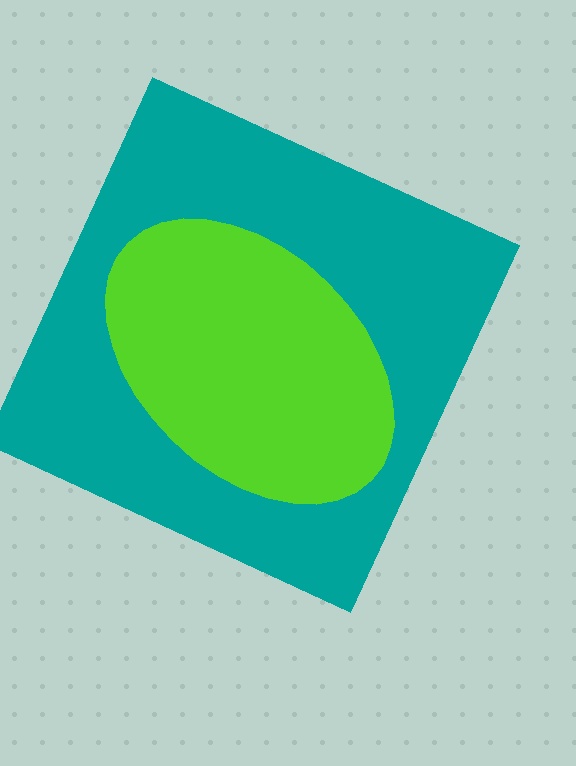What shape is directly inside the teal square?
The lime ellipse.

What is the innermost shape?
The lime ellipse.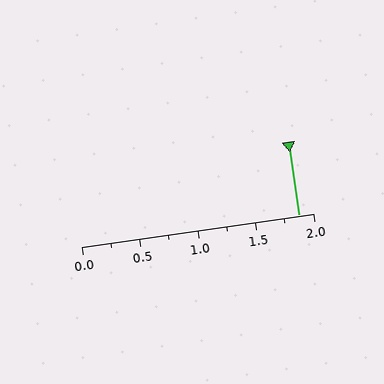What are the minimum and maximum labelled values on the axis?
The axis runs from 0.0 to 2.0.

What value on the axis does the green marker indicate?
The marker indicates approximately 1.88.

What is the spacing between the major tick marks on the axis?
The major ticks are spaced 0.5 apart.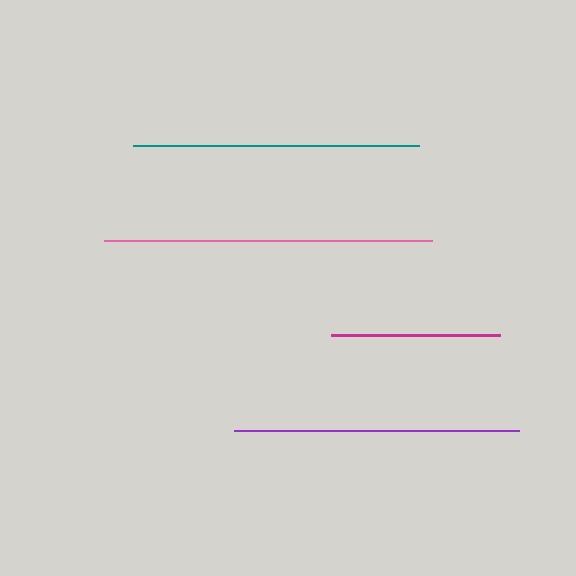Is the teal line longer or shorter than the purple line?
The teal line is longer than the purple line.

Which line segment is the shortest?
The magenta line is the shortest at approximately 169 pixels.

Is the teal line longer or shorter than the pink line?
The pink line is longer than the teal line.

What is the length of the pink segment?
The pink segment is approximately 328 pixels long.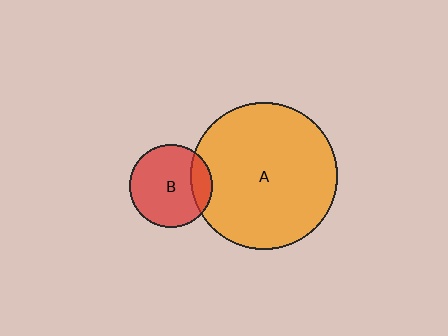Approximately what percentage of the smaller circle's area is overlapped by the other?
Approximately 15%.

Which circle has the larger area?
Circle A (orange).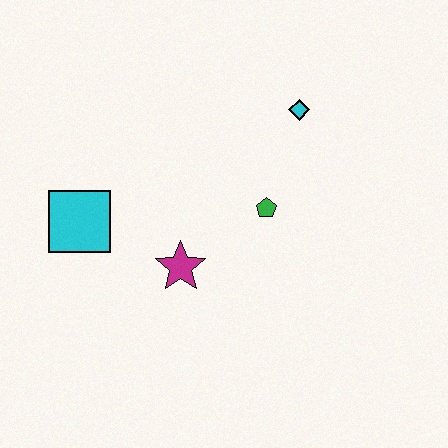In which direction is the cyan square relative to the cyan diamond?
The cyan square is to the left of the cyan diamond.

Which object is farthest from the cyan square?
The cyan diamond is farthest from the cyan square.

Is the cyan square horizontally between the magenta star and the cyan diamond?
No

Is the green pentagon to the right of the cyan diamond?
No